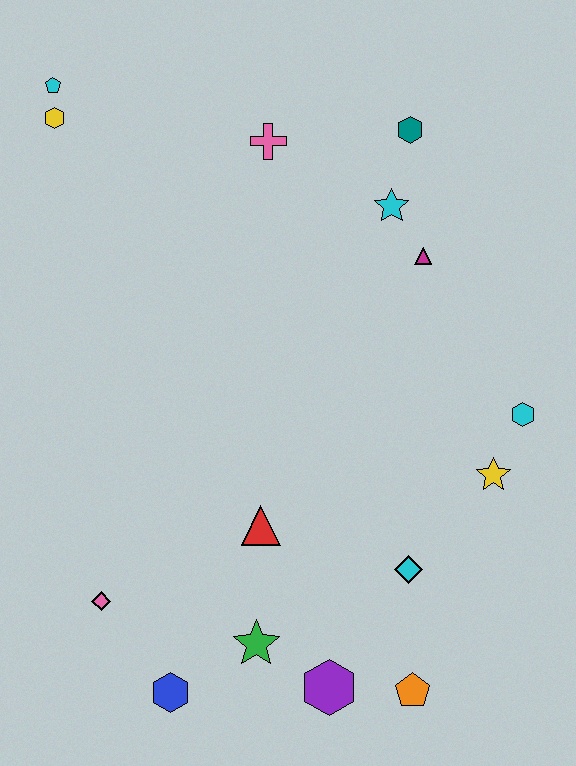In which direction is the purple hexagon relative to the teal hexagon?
The purple hexagon is below the teal hexagon.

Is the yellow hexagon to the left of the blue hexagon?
Yes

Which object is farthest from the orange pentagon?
The cyan pentagon is farthest from the orange pentagon.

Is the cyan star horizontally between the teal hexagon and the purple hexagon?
Yes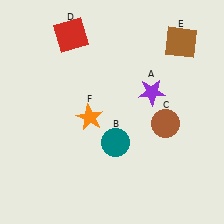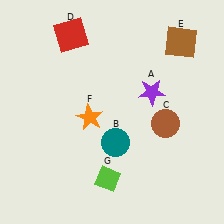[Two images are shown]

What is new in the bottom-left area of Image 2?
A lime diamond (G) was added in the bottom-left area of Image 2.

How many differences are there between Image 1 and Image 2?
There is 1 difference between the two images.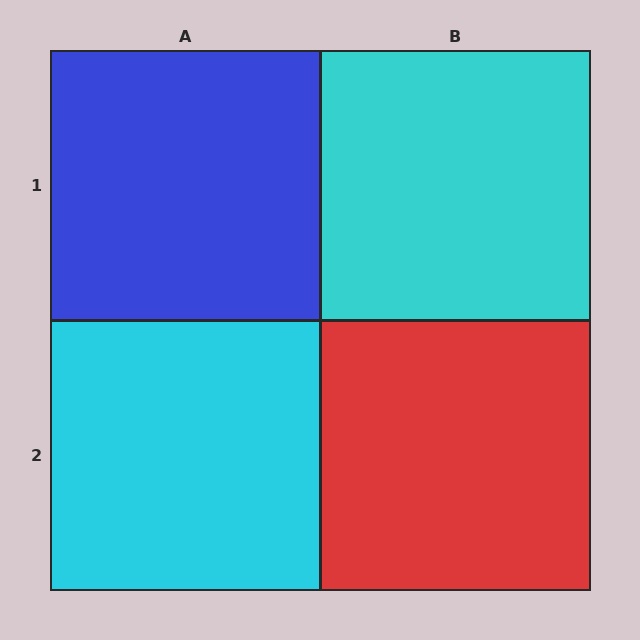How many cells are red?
1 cell is red.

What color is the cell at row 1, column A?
Blue.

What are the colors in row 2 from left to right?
Cyan, red.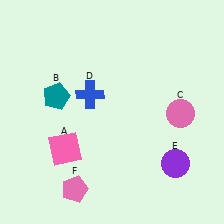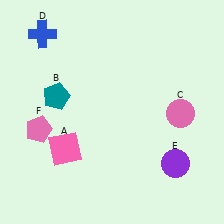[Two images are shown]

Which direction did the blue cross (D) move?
The blue cross (D) moved up.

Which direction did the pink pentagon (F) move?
The pink pentagon (F) moved up.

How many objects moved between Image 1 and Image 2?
2 objects moved between the two images.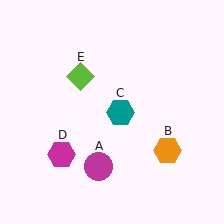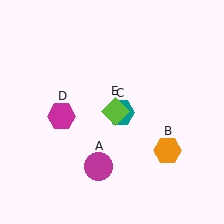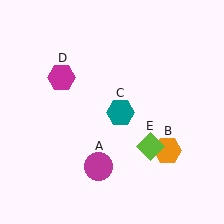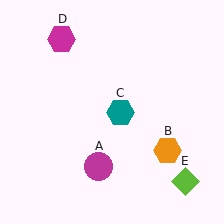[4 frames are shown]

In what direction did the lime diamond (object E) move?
The lime diamond (object E) moved down and to the right.